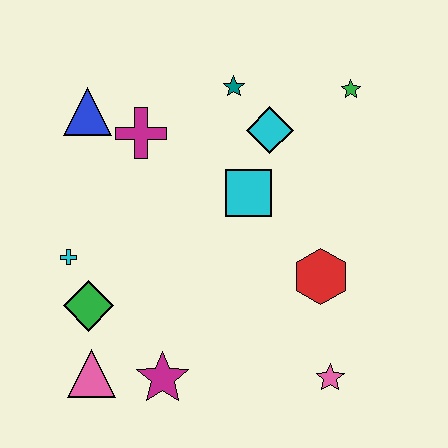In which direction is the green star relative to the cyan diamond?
The green star is to the right of the cyan diamond.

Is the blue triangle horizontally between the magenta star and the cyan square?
No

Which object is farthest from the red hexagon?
The blue triangle is farthest from the red hexagon.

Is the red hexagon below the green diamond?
No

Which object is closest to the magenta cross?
The blue triangle is closest to the magenta cross.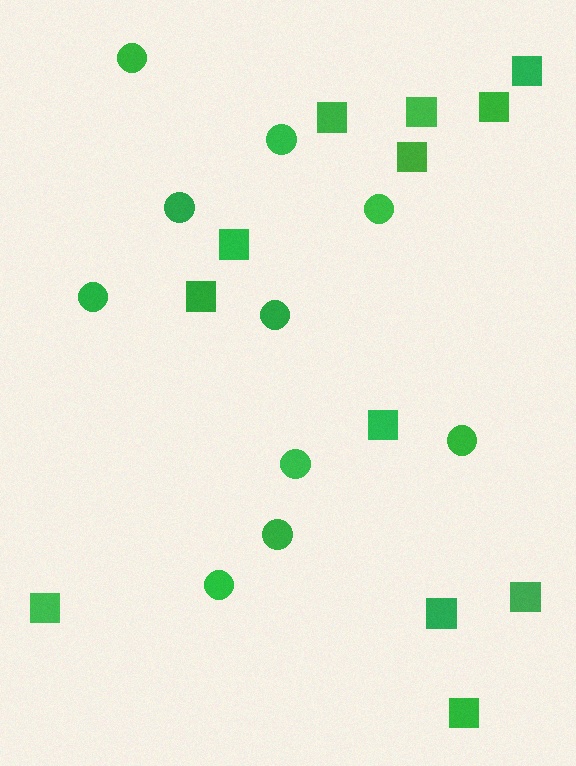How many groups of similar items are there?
There are 2 groups: one group of squares (12) and one group of circles (10).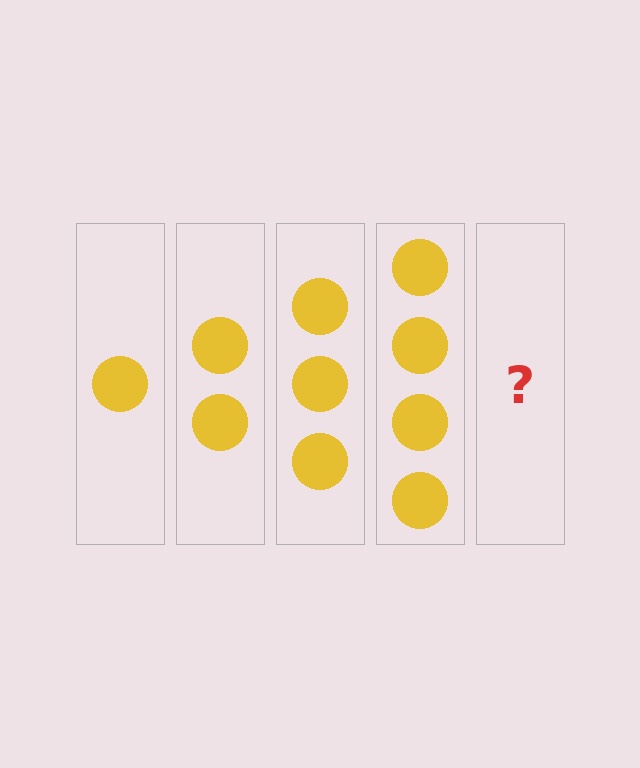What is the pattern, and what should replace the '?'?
The pattern is that each step adds one more circle. The '?' should be 5 circles.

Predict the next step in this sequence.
The next step is 5 circles.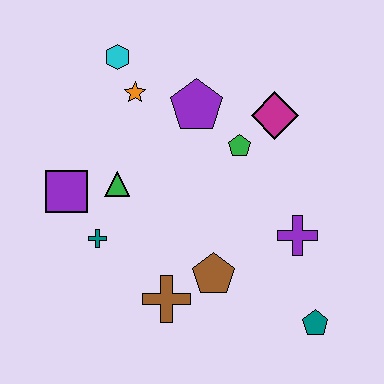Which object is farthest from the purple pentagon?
The teal pentagon is farthest from the purple pentagon.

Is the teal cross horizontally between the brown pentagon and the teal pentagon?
No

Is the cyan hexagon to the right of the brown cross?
No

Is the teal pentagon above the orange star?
No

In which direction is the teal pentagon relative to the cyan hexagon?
The teal pentagon is below the cyan hexagon.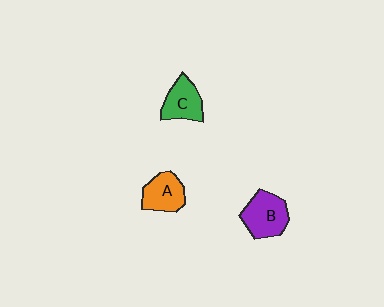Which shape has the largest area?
Shape B (purple).